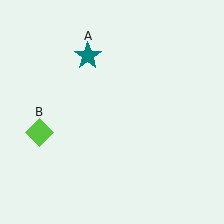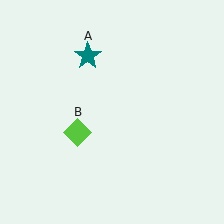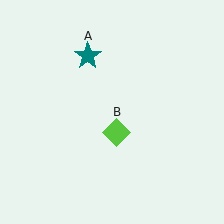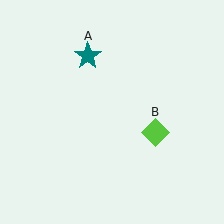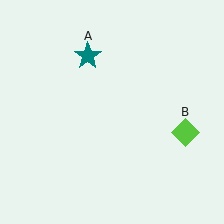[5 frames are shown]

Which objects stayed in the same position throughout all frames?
Teal star (object A) remained stationary.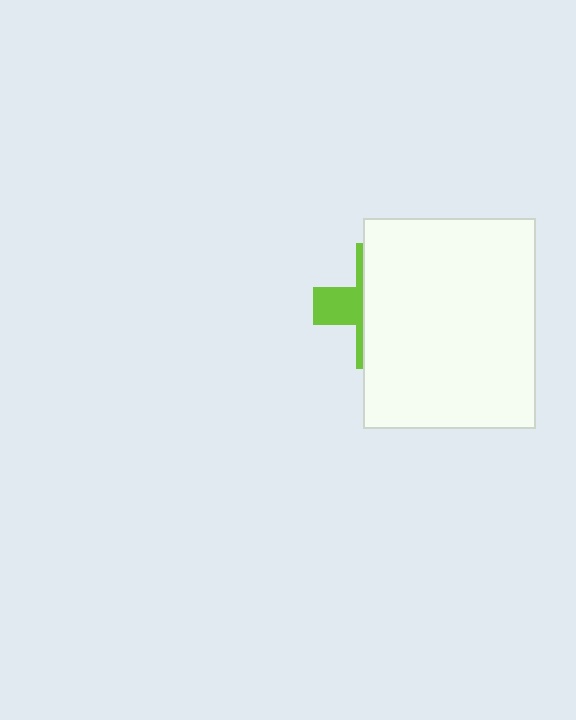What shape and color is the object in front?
The object in front is a white rectangle.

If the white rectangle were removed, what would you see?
You would see the complete lime cross.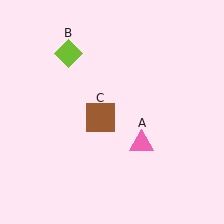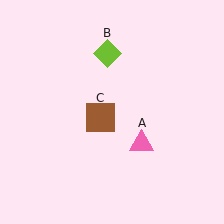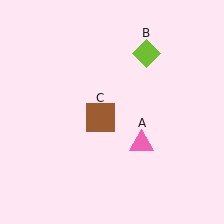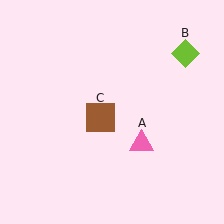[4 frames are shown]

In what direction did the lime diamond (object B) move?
The lime diamond (object B) moved right.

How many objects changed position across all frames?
1 object changed position: lime diamond (object B).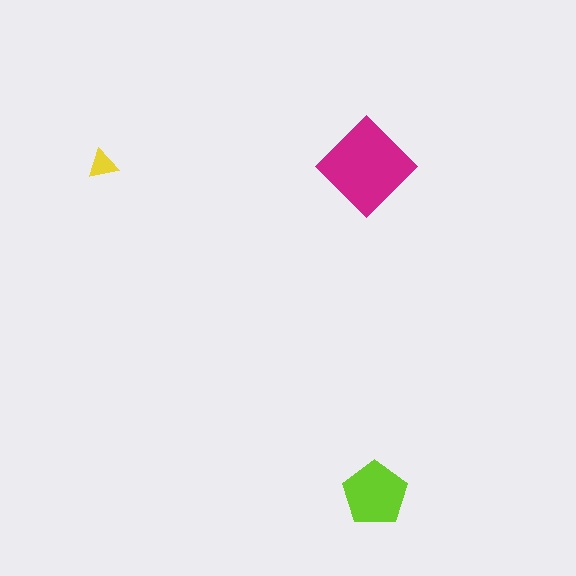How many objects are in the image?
There are 3 objects in the image.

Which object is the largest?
The magenta diamond.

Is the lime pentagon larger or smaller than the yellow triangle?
Larger.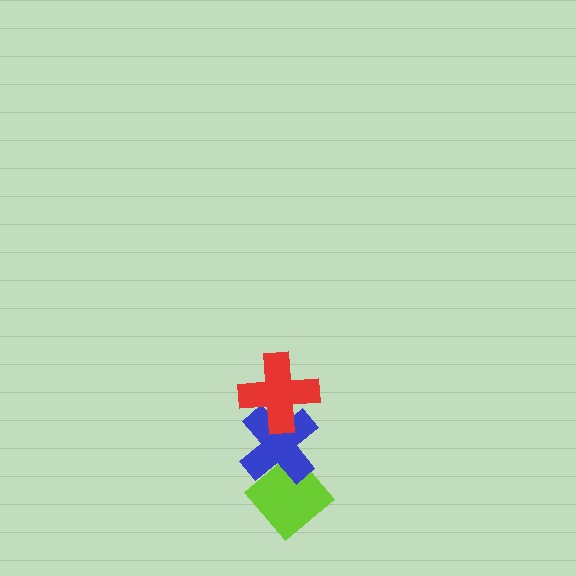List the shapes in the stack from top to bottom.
From top to bottom: the red cross, the blue cross, the lime diamond.